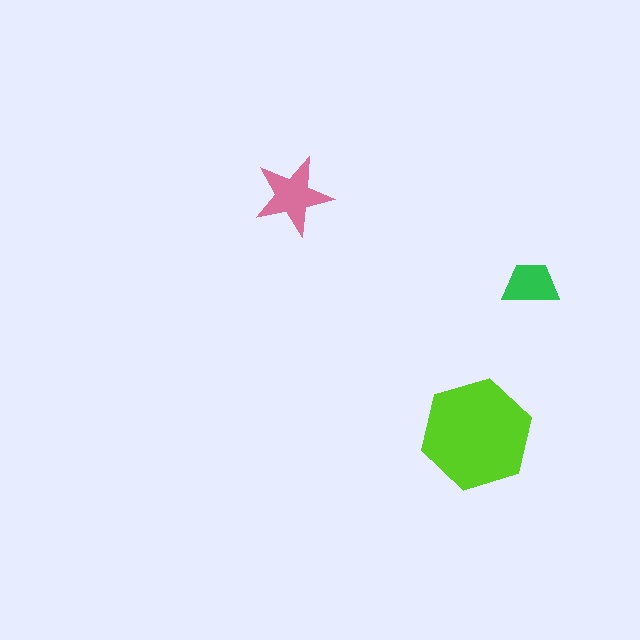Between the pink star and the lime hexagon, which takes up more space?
The lime hexagon.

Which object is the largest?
The lime hexagon.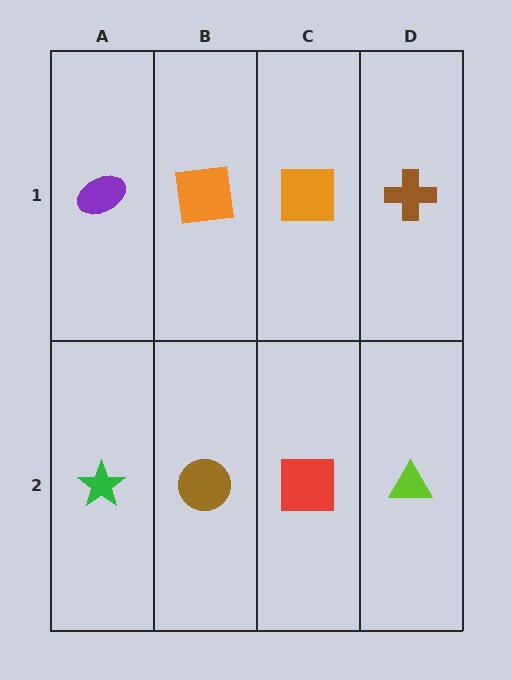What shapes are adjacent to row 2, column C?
An orange square (row 1, column C), a brown circle (row 2, column B), a lime triangle (row 2, column D).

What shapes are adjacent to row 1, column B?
A brown circle (row 2, column B), a purple ellipse (row 1, column A), an orange square (row 1, column C).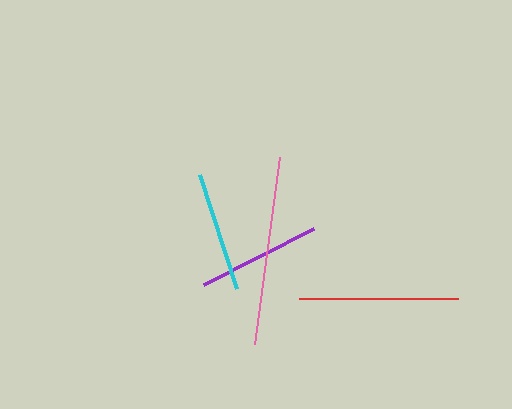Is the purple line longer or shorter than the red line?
The red line is longer than the purple line.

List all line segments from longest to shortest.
From longest to shortest: pink, red, purple, cyan.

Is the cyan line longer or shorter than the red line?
The red line is longer than the cyan line.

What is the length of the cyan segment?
The cyan segment is approximately 120 pixels long.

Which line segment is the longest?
The pink line is the longest at approximately 189 pixels.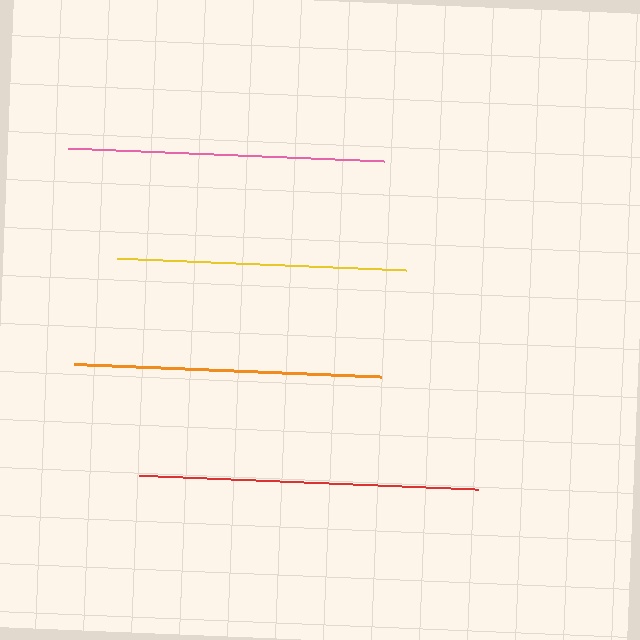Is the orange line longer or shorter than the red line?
The red line is longer than the orange line.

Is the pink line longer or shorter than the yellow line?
The pink line is longer than the yellow line.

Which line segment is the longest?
The red line is the longest at approximately 339 pixels.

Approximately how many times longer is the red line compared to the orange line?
The red line is approximately 1.1 times the length of the orange line.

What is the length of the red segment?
The red segment is approximately 339 pixels long.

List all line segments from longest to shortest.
From longest to shortest: red, pink, orange, yellow.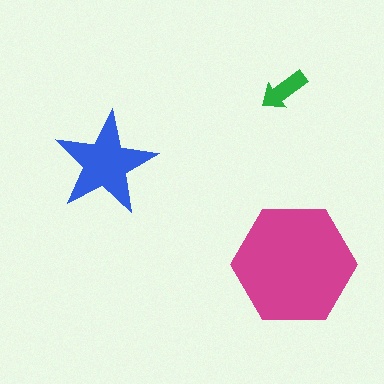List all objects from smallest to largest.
The green arrow, the blue star, the magenta hexagon.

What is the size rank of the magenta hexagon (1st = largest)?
1st.